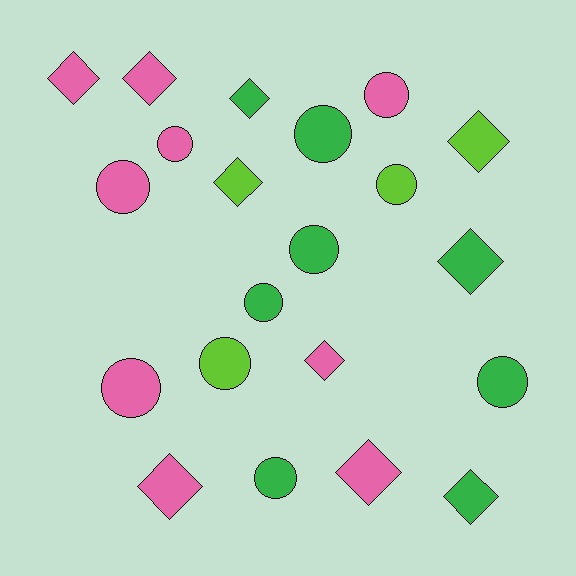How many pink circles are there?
There are 4 pink circles.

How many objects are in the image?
There are 21 objects.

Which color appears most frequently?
Pink, with 9 objects.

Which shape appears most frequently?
Circle, with 11 objects.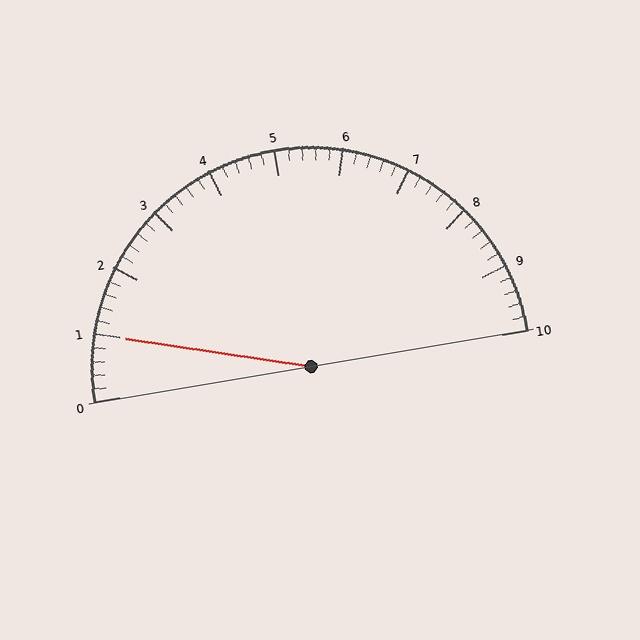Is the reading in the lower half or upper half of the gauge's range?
The reading is in the lower half of the range (0 to 10).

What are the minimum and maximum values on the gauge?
The gauge ranges from 0 to 10.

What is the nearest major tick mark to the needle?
The nearest major tick mark is 1.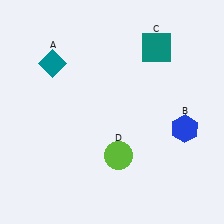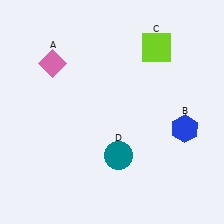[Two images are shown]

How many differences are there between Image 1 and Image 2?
There are 3 differences between the two images.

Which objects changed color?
A changed from teal to pink. C changed from teal to lime. D changed from lime to teal.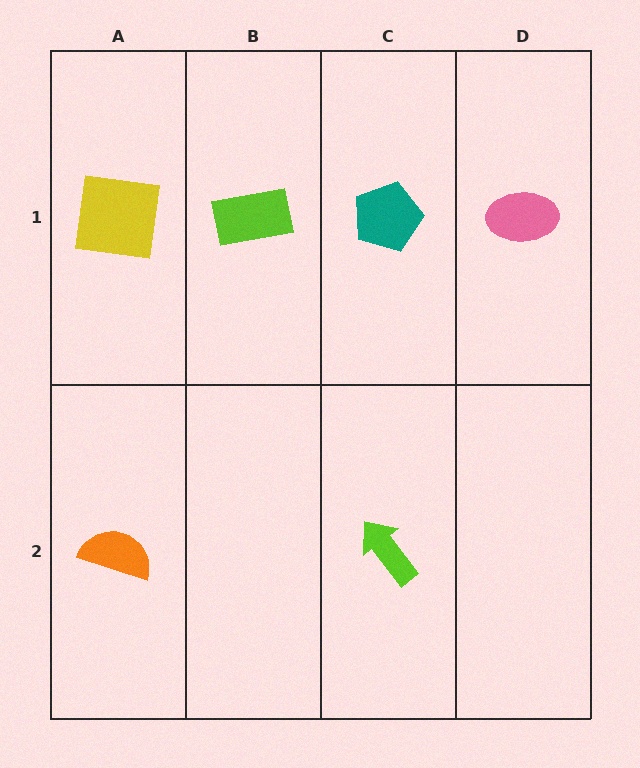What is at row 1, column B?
A lime rectangle.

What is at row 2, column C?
A lime arrow.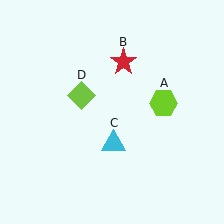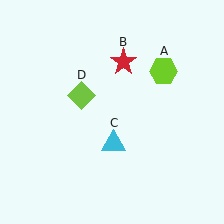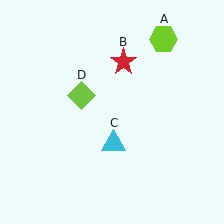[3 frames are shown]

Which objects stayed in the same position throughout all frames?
Red star (object B) and cyan triangle (object C) and lime diamond (object D) remained stationary.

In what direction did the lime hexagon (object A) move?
The lime hexagon (object A) moved up.